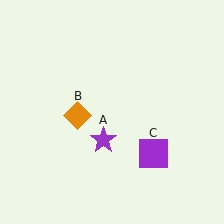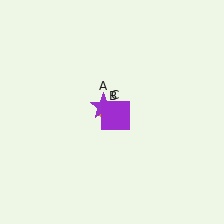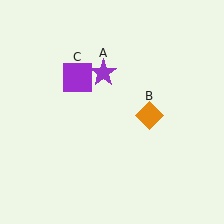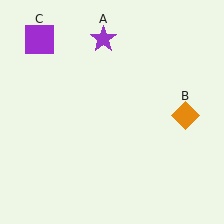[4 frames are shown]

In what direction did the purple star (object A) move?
The purple star (object A) moved up.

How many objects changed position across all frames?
3 objects changed position: purple star (object A), orange diamond (object B), purple square (object C).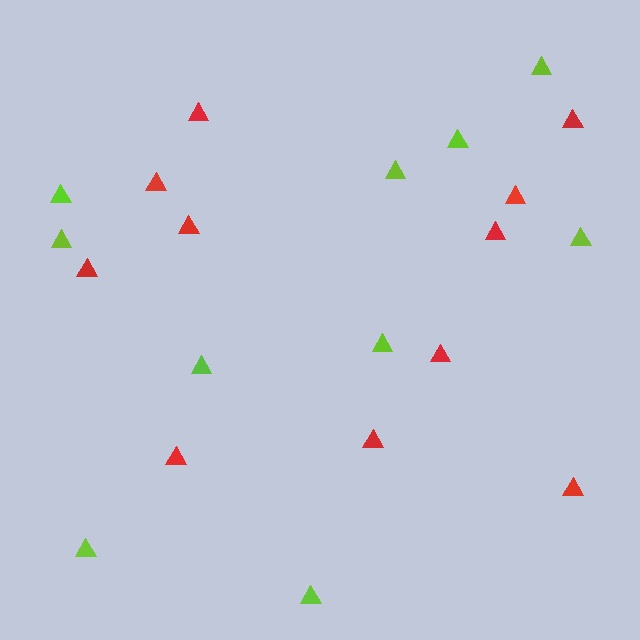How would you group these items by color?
There are 2 groups: one group of red triangles (11) and one group of lime triangles (10).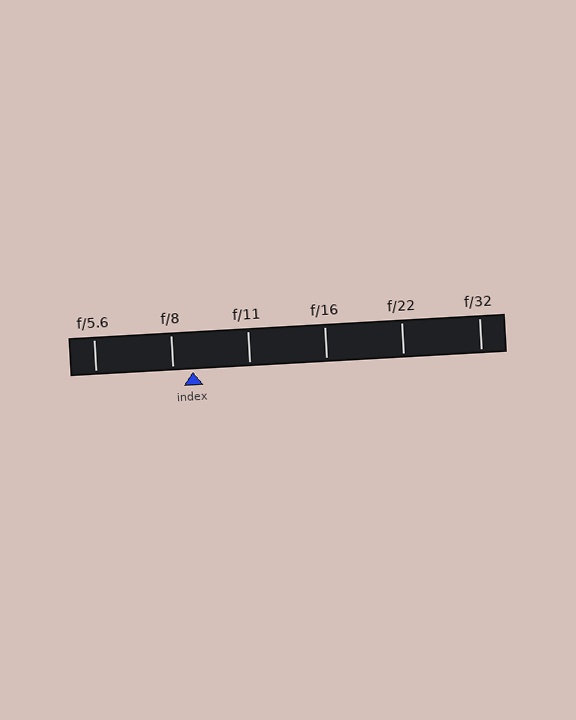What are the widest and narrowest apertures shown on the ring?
The widest aperture shown is f/5.6 and the narrowest is f/32.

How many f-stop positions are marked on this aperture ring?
There are 6 f-stop positions marked.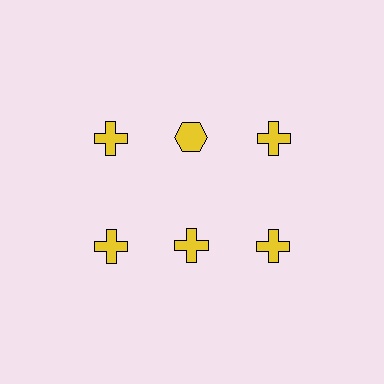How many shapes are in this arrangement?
There are 6 shapes arranged in a grid pattern.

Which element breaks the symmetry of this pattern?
The yellow hexagon in the top row, second from left column breaks the symmetry. All other shapes are yellow crosses.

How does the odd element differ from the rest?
It has a different shape: hexagon instead of cross.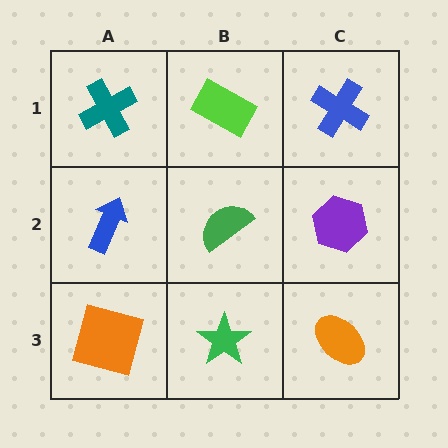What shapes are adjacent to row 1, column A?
A blue arrow (row 2, column A), a lime rectangle (row 1, column B).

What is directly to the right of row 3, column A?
A green star.